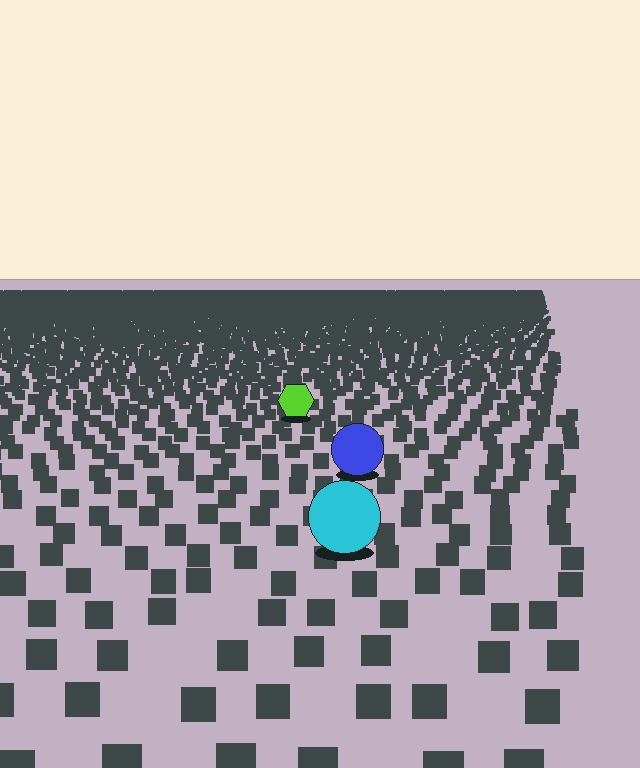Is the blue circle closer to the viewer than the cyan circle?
No. The cyan circle is closer — you can tell from the texture gradient: the ground texture is coarser near it.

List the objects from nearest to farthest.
From nearest to farthest: the cyan circle, the blue circle, the lime hexagon.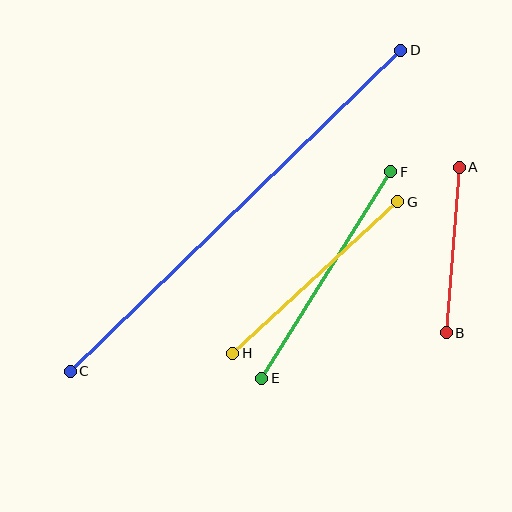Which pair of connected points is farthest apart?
Points C and D are farthest apart.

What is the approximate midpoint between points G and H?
The midpoint is at approximately (315, 278) pixels.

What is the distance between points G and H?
The distance is approximately 224 pixels.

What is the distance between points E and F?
The distance is approximately 244 pixels.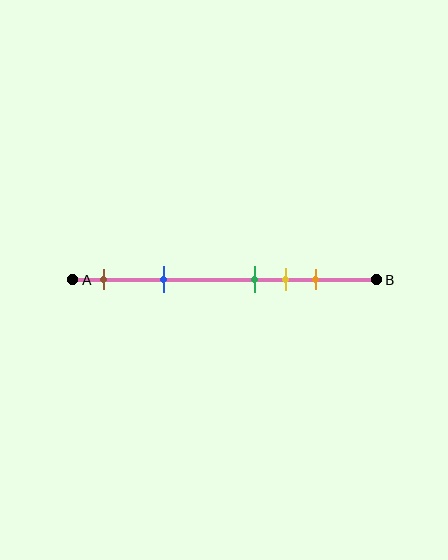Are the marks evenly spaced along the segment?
No, the marks are not evenly spaced.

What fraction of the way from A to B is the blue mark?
The blue mark is approximately 30% (0.3) of the way from A to B.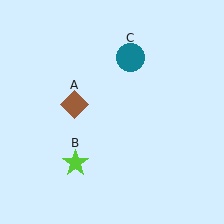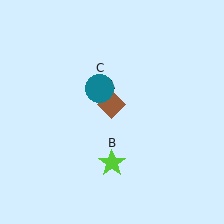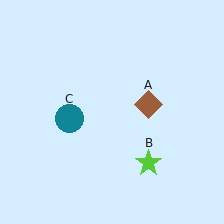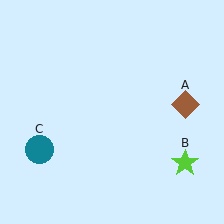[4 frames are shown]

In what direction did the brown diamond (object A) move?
The brown diamond (object A) moved right.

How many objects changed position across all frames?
3 objects changed position: brown diamond (object A), lime star (object B), teal circle (object C).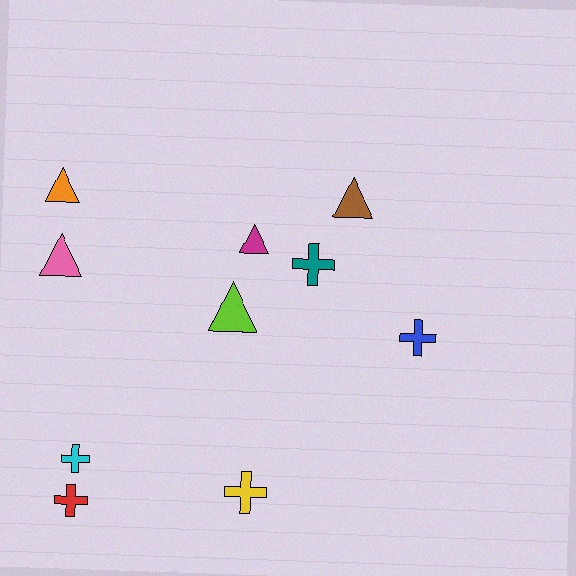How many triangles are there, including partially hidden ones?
There are 5 triangles.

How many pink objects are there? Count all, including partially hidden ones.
There is 1 pink object.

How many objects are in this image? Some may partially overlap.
There are 10 objects.